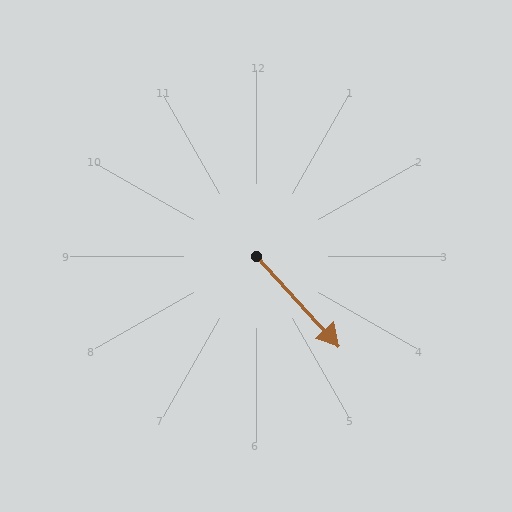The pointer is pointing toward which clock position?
Roughly 5 o'clock.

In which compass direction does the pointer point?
Southeast.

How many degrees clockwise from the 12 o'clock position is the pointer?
Approximately 137 degrees.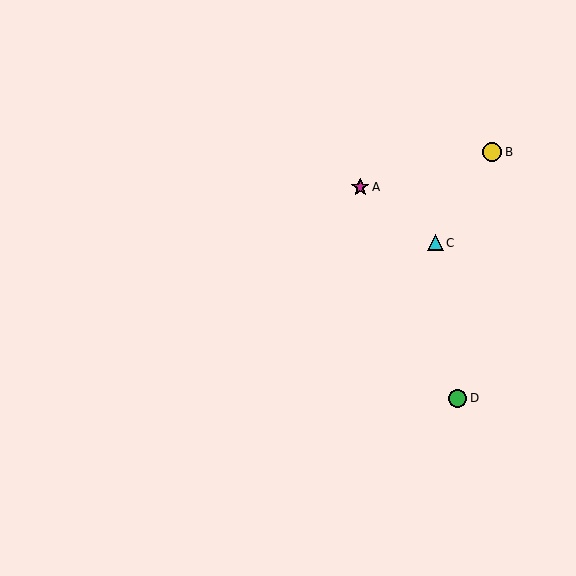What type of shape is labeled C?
Shape C is a cyan triangle.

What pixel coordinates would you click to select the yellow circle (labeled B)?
Click at (492, 152) to select the yellow circle B.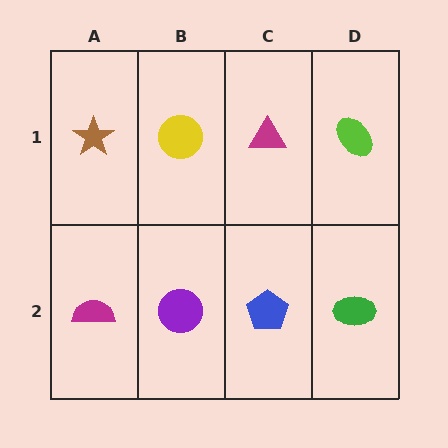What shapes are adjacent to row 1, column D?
A green ellipse (row 2, column D), a magenta triangle (row 1, column C).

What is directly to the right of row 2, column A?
A purple circle.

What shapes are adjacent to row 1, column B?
A purple circle (row 2, column B), a brown star (row 1, column A), a magenta triangle (row 1, column C).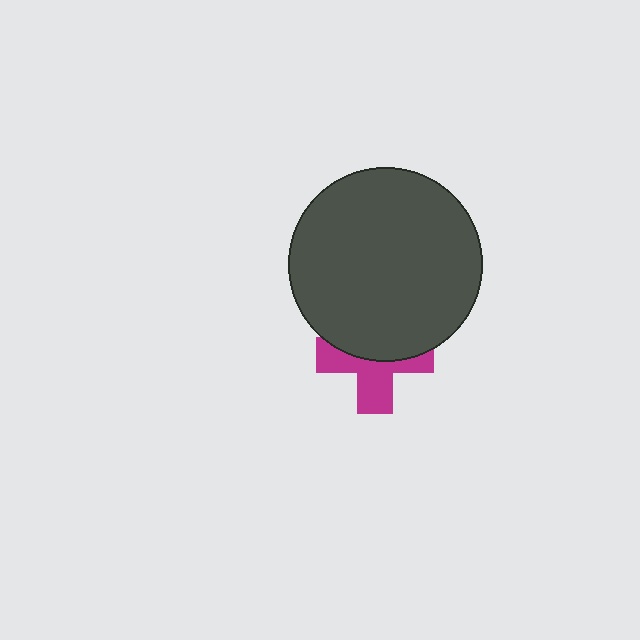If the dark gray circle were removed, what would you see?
You would see the complete magenta cross.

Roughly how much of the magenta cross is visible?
About half of it is visible (roughly 50%).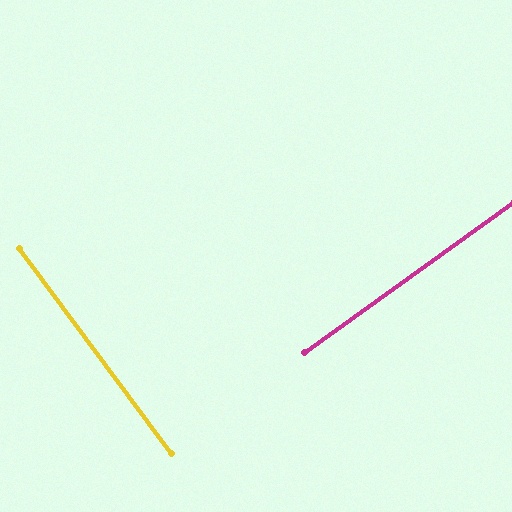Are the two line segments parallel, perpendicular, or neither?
Perpendicular — they meet at approximately 89°.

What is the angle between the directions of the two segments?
Approximately 89 degrees.